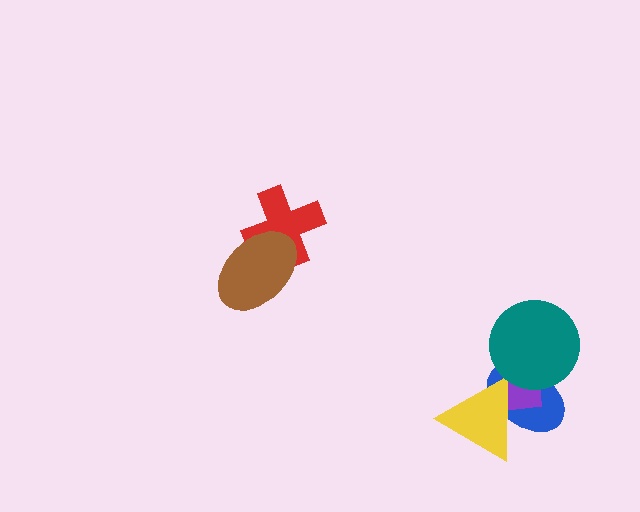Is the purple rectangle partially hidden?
Yes, it is partially covered by another shape.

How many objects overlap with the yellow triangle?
2 objects overlap with the yellow triangle.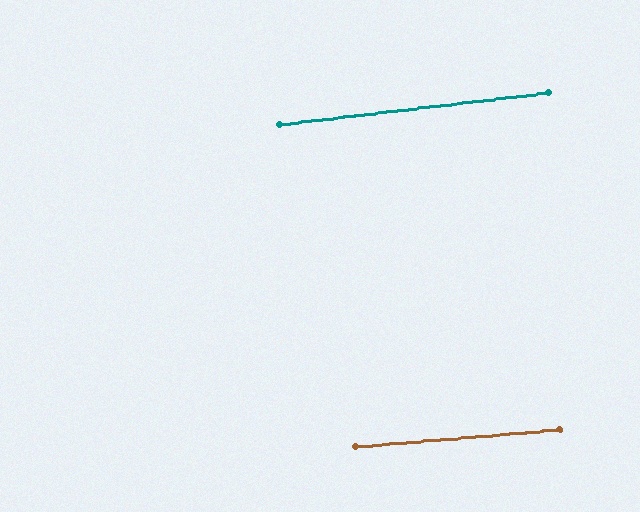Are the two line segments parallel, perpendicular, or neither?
Parallel — their directions differ by only 1.7°.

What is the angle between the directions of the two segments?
Approximately 2 degrees.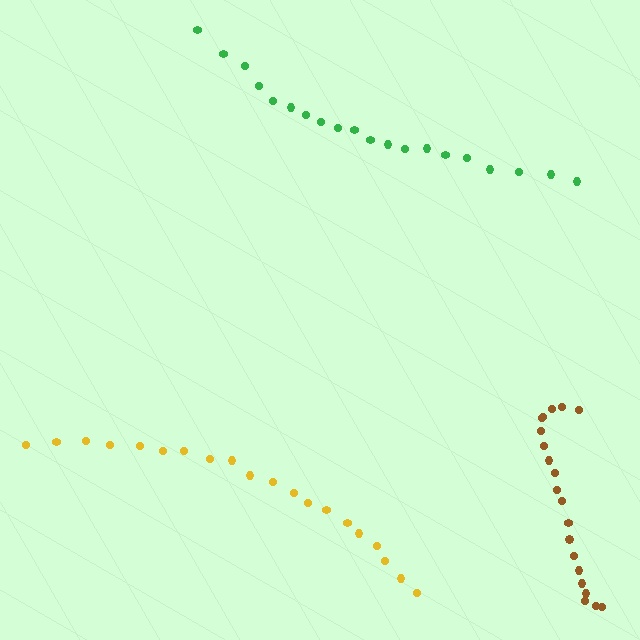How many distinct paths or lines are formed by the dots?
There are 3 distinct paths.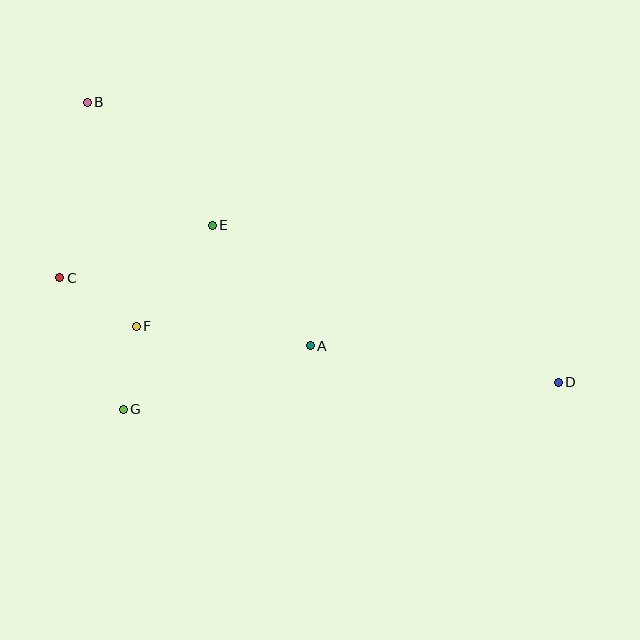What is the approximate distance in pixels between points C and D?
The distance between C and D is approximately 509 pixels.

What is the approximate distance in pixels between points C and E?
The distance between C and E is approximately 161 pixels.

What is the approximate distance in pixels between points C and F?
The distance between C and F is approximately 90 pixels.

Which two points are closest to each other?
Points F and G are closest to each other.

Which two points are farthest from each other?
Points B and D are farthest from each other.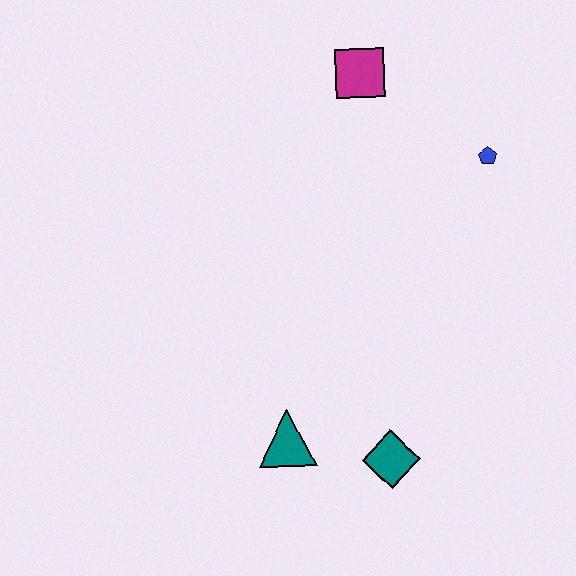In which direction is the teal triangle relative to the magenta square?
The teal triangle is below the magenta square.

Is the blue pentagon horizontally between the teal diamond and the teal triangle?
No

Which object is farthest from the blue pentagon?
The teal triangle is farthest from the blue pentagon.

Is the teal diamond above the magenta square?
No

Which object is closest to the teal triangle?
The teal diamond is closest to the teal triangle.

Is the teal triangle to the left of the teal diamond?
Yes